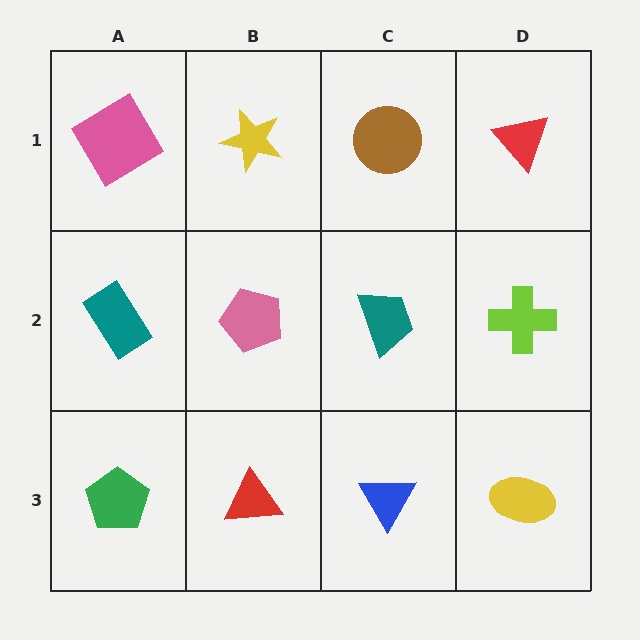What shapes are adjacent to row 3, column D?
A lime cross (row 2, column D), a blue triangle (row 3, column C).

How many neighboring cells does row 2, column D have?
3.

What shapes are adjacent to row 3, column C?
A teal trapezoid (row 2, column C), a red triangle (row 3, column B), a yellow ellipse (row 3, column D).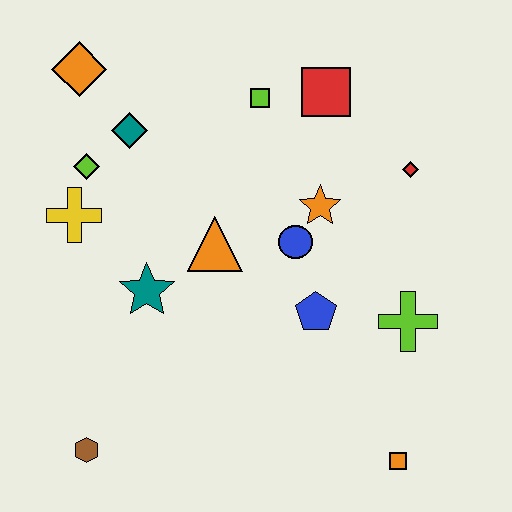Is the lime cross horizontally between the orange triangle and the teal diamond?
No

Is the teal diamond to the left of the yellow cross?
No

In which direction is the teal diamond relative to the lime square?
The teal diamond is to the left of the lime square.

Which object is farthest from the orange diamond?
The orange square is farthest from the orange diamond.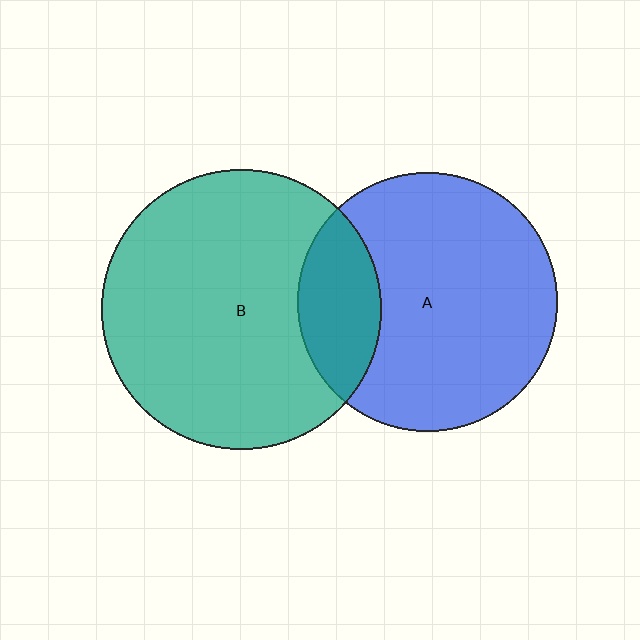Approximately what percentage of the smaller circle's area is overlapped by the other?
Approximately 20%.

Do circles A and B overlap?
Yes.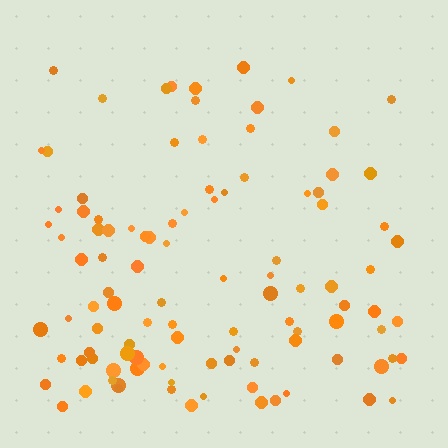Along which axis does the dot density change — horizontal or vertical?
Vertical.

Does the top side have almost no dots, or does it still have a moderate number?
Still a moderate number, just noticeably fewer than the bottom.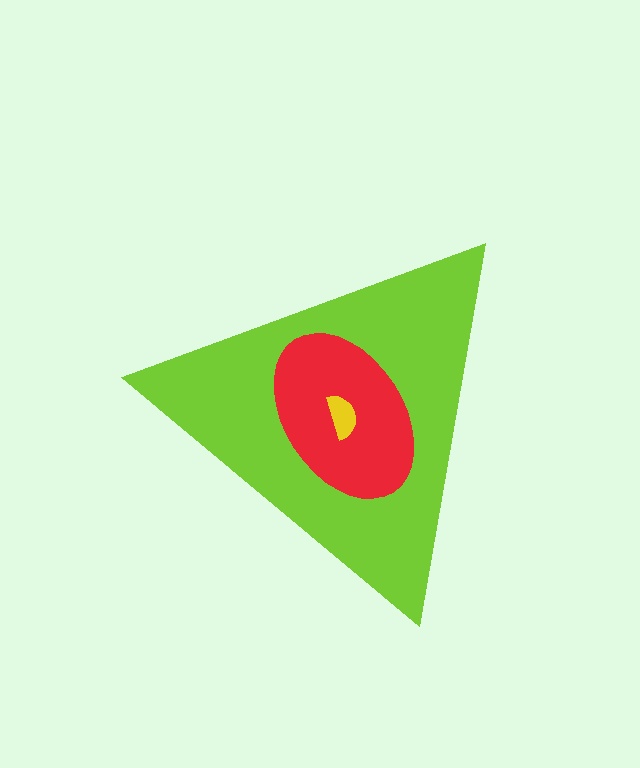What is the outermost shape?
The lime triangle.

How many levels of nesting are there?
3.